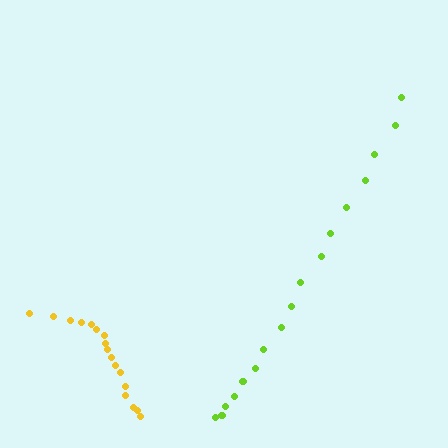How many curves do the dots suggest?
There are 2 distinct paths.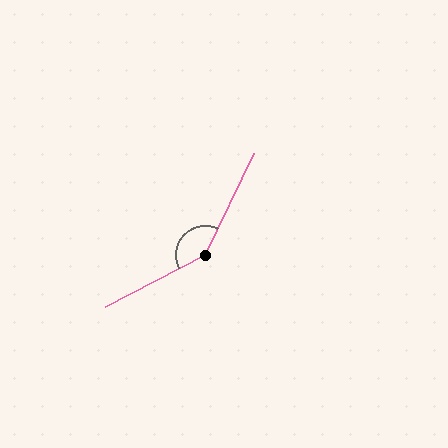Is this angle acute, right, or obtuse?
It is obtuse.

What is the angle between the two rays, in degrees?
Approximately 144 degrees.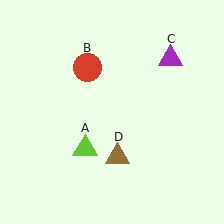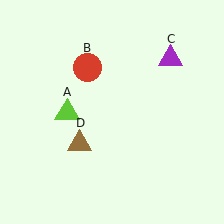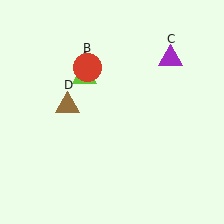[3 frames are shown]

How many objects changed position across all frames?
2 objects changed position: lime triangle (object A), brown triangle (object D).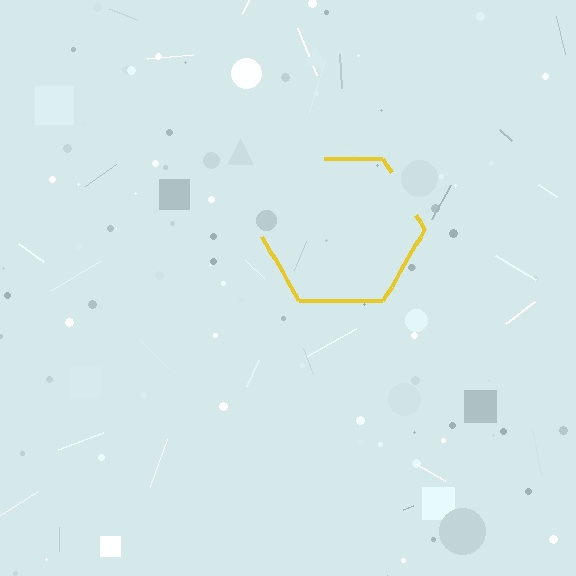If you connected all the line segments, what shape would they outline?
They would outline a hexagon.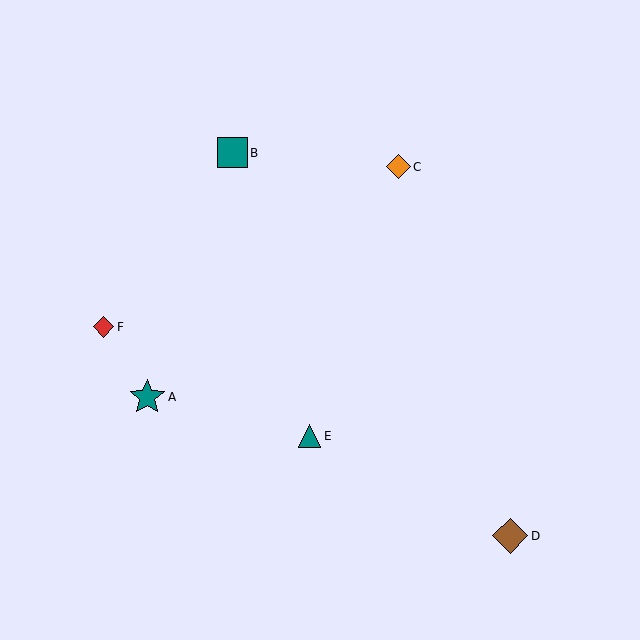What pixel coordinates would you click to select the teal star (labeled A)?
Click at (147, 397) to select the teal star A.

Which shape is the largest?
The teal star (labeled A) is the largest.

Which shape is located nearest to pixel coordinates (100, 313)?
The red diamond (labeled F) at (103, 327) is nearest to that location.